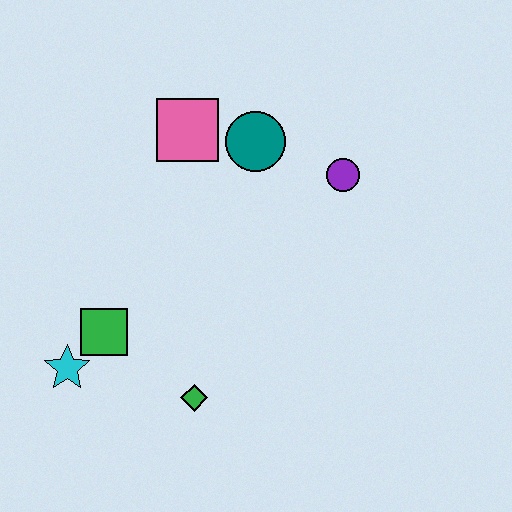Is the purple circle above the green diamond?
Yes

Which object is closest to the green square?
The cyan star is closest to the green square.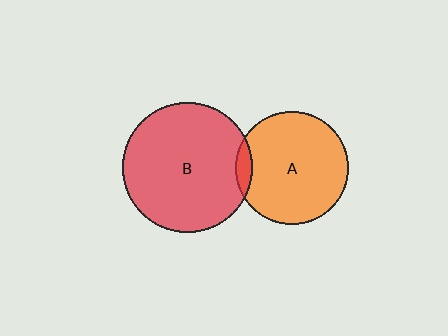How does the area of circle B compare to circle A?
Approximately 1.3 times.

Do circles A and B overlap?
Yes.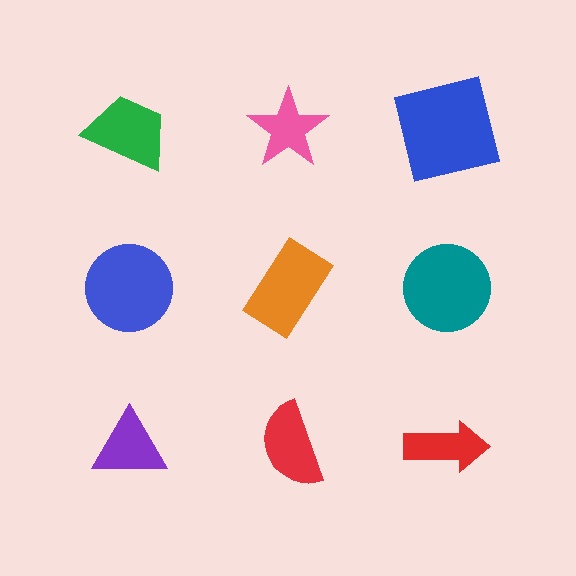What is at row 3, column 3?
A red arrow.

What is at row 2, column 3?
A teal circle.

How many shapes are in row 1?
3 shapes.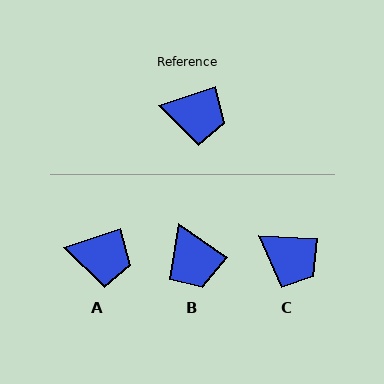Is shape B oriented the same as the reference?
No, it is off by about 54 degrees.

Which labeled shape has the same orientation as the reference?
A.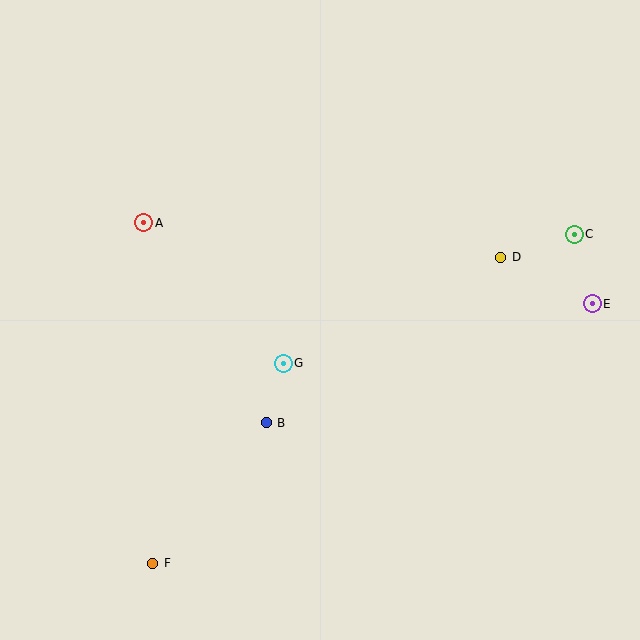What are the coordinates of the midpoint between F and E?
The midpoint between F and E is at (373, 434).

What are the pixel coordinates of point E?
Point E is at (592, 304).